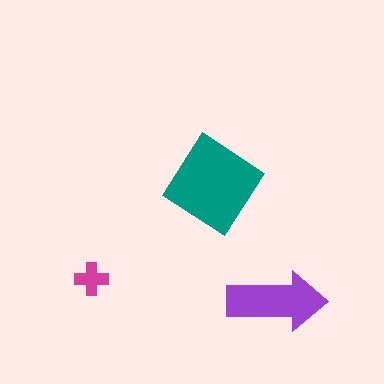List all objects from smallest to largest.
The magenta cross, the purple arrow, the teal diamond.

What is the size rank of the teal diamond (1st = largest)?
1st.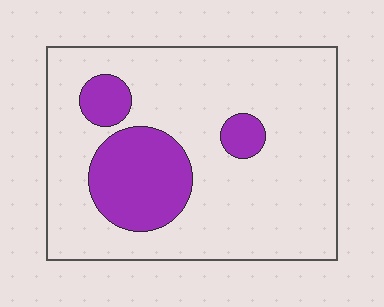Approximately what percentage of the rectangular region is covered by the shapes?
Approximately 20%.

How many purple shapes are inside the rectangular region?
3.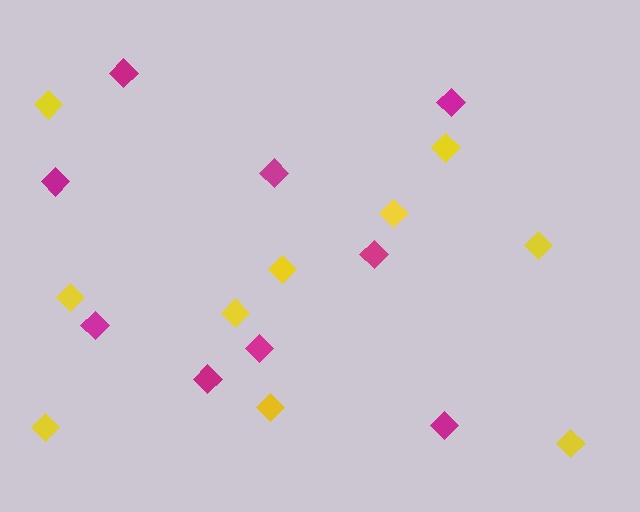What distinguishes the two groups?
There are 2 groups: one group of yellow diamonds (10) and one group of magenta diamonds (9).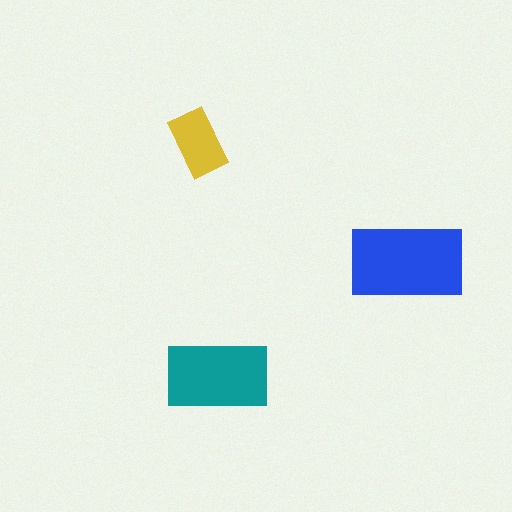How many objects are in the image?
There are 3 objects in the image.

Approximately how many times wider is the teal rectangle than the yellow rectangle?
About 1.5 times wider.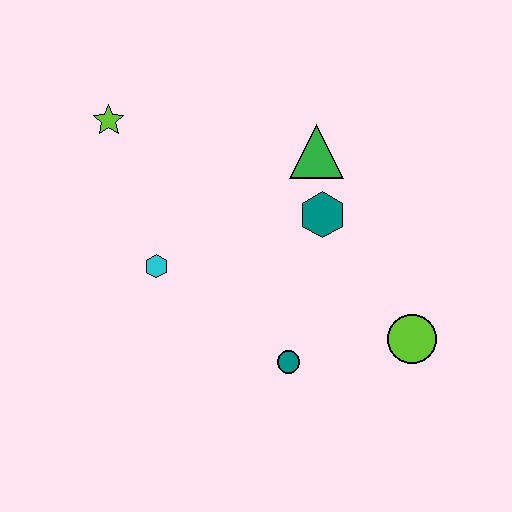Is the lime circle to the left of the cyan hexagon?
No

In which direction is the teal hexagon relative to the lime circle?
The teal hexagon is above the lime circle.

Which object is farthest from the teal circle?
The lime star is farthest from the teal circle.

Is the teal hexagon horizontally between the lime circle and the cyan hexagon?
Yes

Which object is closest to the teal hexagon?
The green triangle is closest to the teal hexagon.